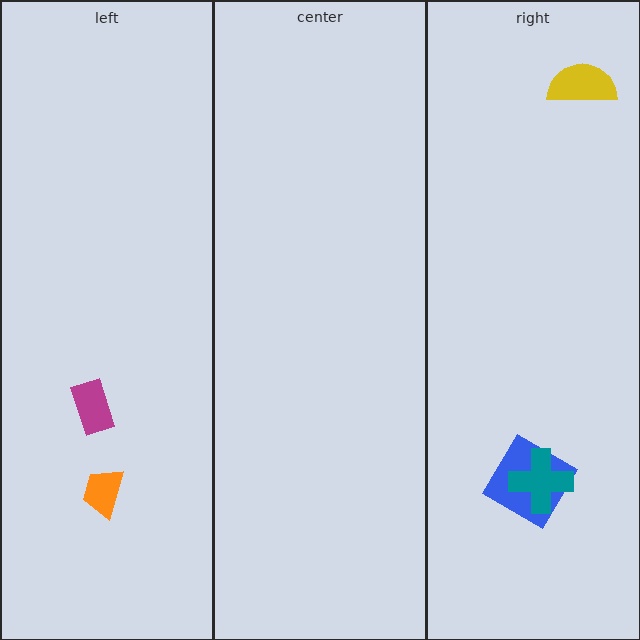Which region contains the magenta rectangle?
The left region.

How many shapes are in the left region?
2.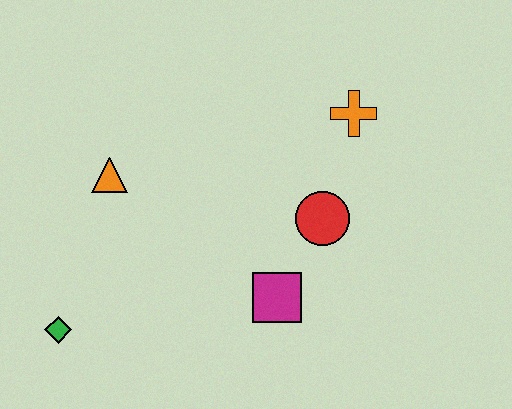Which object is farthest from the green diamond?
The orange cross is farthest from the green diamond.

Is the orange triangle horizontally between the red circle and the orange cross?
No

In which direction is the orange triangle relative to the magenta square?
The orange triangle is to the left of the magenta square.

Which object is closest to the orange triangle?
The green diamond is closest to the orange triangle.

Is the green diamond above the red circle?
No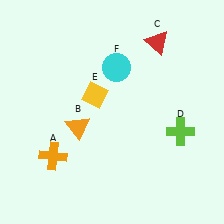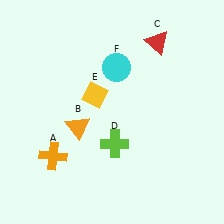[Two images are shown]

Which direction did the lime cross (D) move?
The lime cross (D) moved left.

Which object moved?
The lime cross (D) moved left.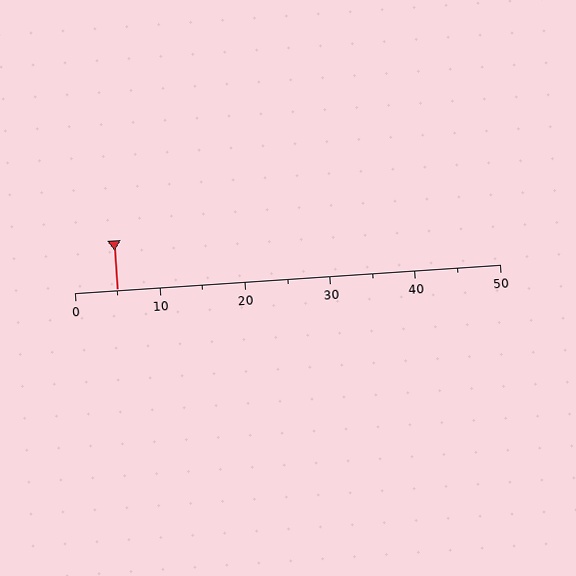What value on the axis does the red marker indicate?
The marker indicates approximately 5.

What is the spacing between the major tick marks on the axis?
The major ticks are spaced 10 apart.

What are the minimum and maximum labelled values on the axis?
The axis runs from 0 to 50.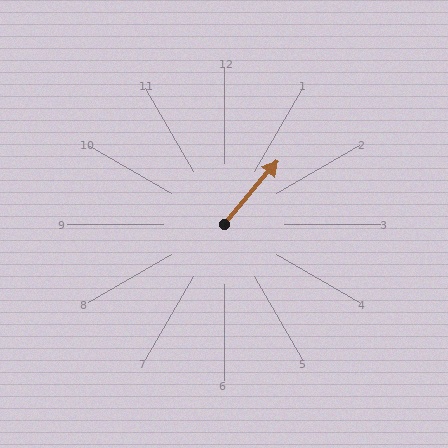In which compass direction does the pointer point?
Northeast.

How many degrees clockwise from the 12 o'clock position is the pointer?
Approximately 40 degrees.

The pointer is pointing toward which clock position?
Roughly 1 o'clock.